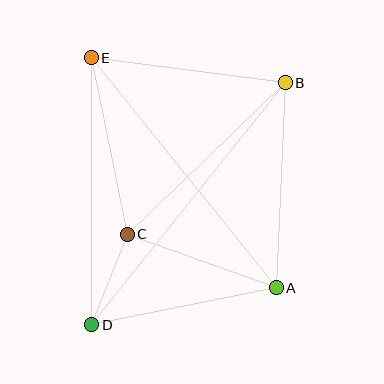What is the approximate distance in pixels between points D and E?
The distance between D and E is approximately 267 pixels.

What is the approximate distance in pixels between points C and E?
The distance between C and E is approximately 180 pixels.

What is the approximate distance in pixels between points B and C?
The distance between B and C is approximately 219 pixels.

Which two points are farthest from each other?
Points B and D are farthest from each other.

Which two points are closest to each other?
Points C and D are closest to each other.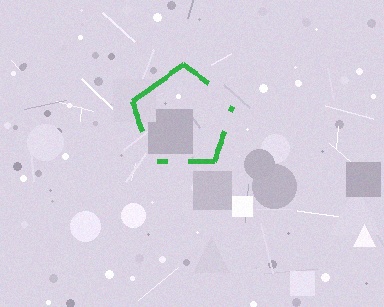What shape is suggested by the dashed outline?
The dashed outline suggests a pentagon.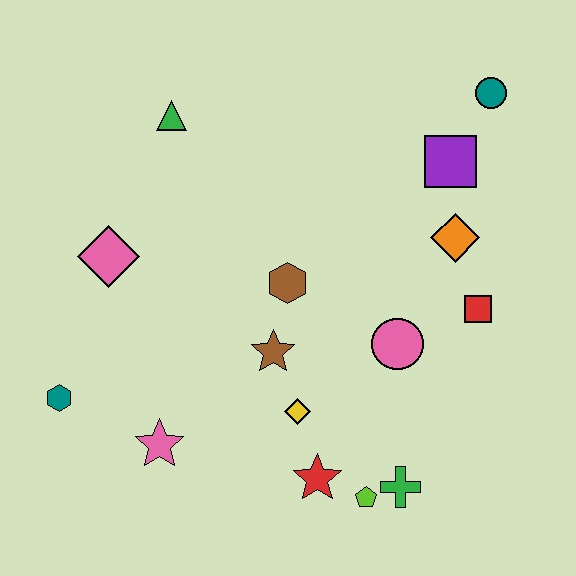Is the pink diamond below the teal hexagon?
No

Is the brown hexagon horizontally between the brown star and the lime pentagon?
Yes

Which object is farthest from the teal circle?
The teal hexagon is farthest from the teal circle.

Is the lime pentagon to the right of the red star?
Yes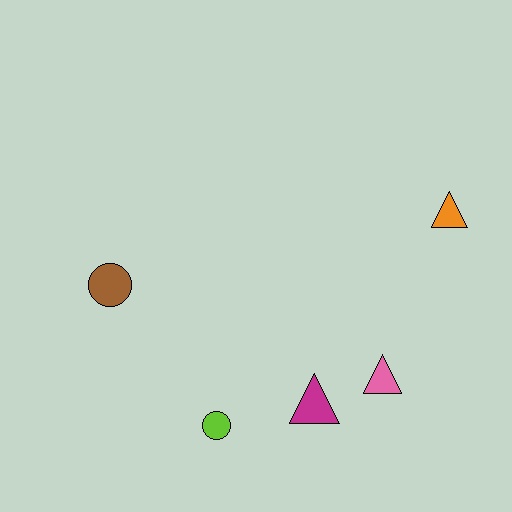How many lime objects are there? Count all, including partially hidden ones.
There is 1 lime object.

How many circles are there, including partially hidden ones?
There are 2 circles.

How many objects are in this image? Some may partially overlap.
There are 5 objects.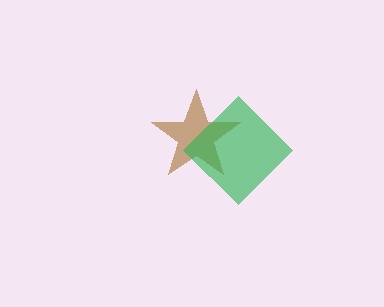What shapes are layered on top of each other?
The layered shapes are: a brown star, a green diamond.